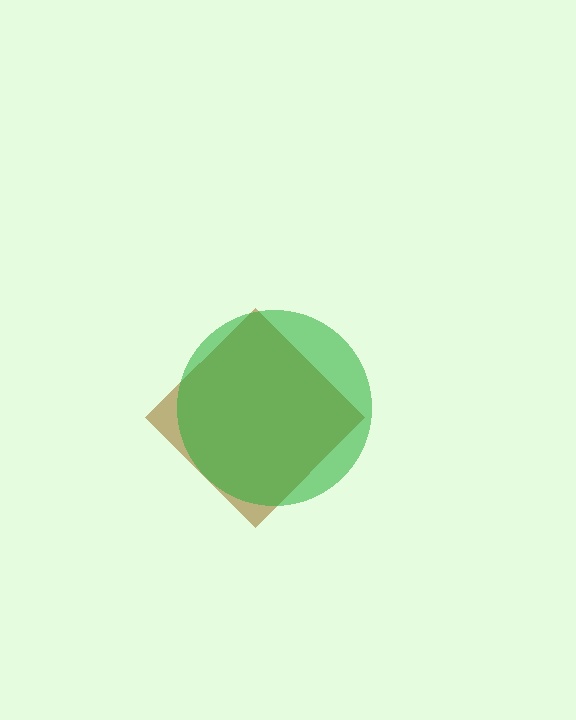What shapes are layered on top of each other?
The layered shapes are: a brown diamond, a green circle.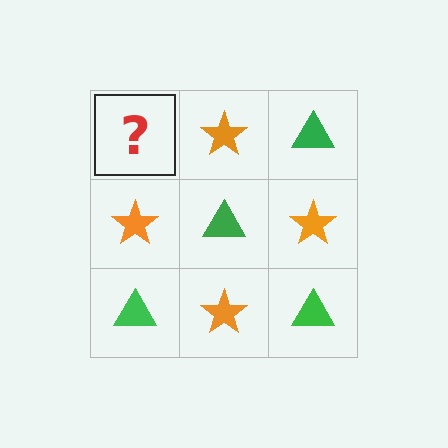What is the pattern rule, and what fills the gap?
The rule is that it alternates green triangle and orange star in a checkerboard pattern. The gap should be filled with a green triangle.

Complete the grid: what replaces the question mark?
The question mark should be replaced with a green triangle.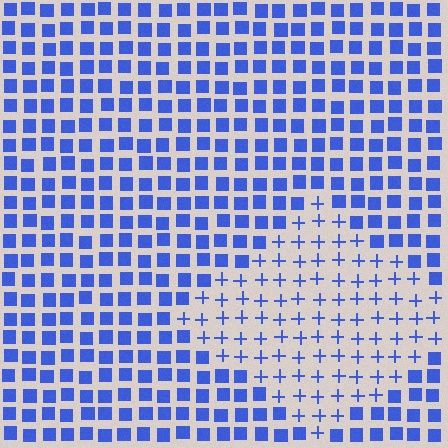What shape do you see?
I see a diamond.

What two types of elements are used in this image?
The image uses plus signs inside the diamond region and squares outside it.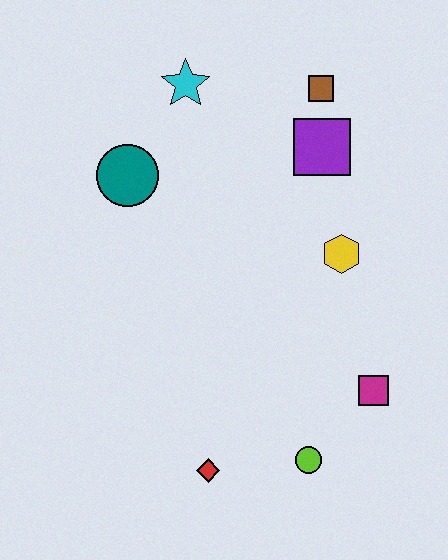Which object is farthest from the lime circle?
The cyan star is farthest from the lime circle.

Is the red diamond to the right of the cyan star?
Yes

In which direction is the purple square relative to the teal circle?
The purple square is to the right of the teal circle.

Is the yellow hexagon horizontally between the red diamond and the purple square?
No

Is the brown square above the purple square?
Yes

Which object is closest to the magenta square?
The lime circle is closest to the magenta square.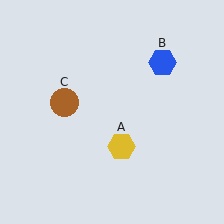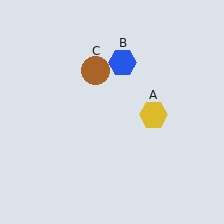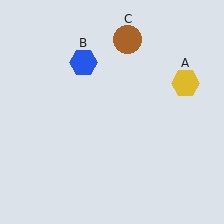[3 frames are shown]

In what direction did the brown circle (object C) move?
The brown circle (object C) moved up and to the right.